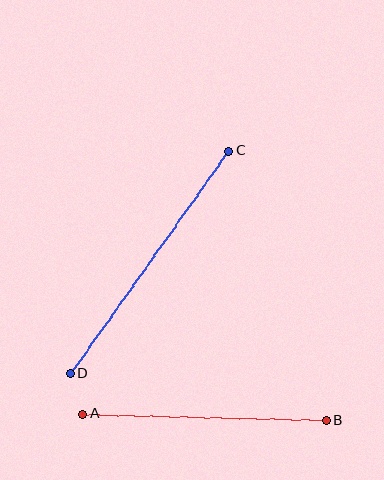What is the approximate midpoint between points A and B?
The midpoint is at approximately (204, 417) pixels.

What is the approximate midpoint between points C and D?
The midpoint is at approximately (150, 262) pixels.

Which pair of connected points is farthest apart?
Points C and D are farthest apart.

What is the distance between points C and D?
The distance is approximately 273 pixels.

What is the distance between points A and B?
The distance is approximately 244 pixels.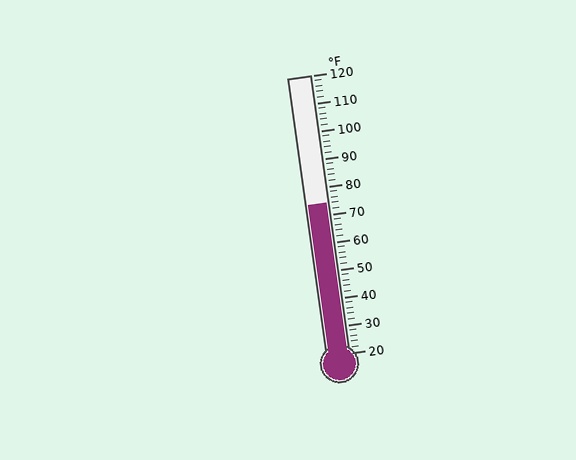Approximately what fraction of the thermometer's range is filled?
The thermometer is filled to approximately 55% of its range.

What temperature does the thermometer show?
The thermometer shows approximately 74°F.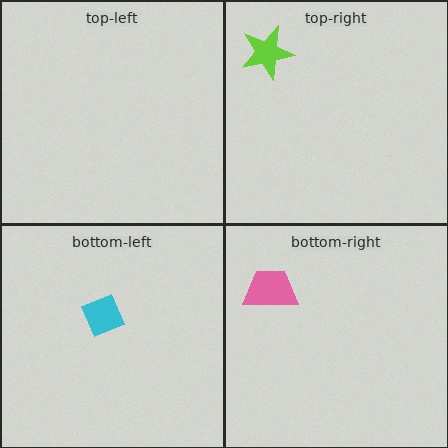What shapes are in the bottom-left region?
The cyan diamond.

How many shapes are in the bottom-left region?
1.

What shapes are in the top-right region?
The lime star.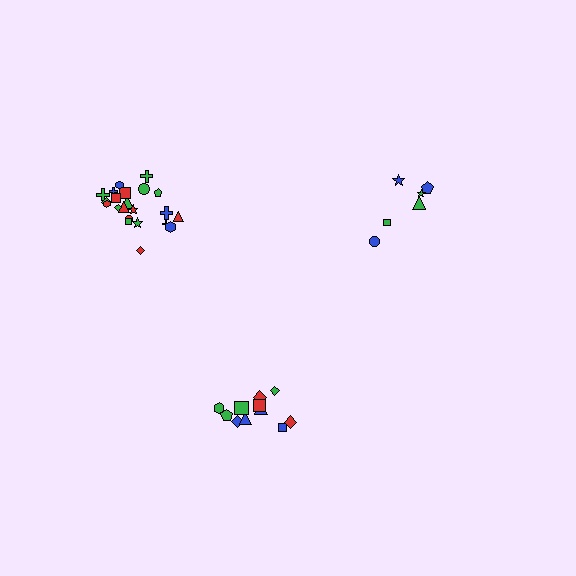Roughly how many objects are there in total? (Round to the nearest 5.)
Roughly 40 objects in total.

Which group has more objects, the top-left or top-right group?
The top-left group.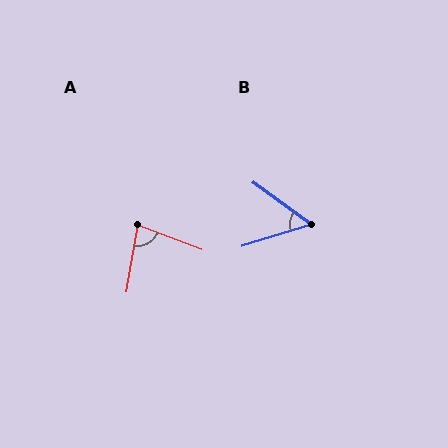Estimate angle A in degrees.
Approximately 79 degrees.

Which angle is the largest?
A, at approximately 79 degrees.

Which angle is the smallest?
B, at approximately 53 degrees.